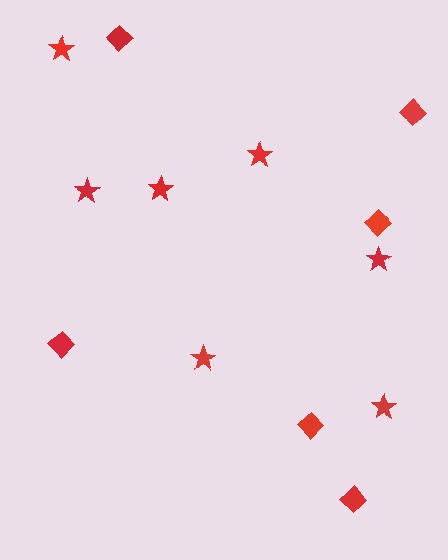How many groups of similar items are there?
There are 2 groups: one group of stars (7) and one group of diamonds (6).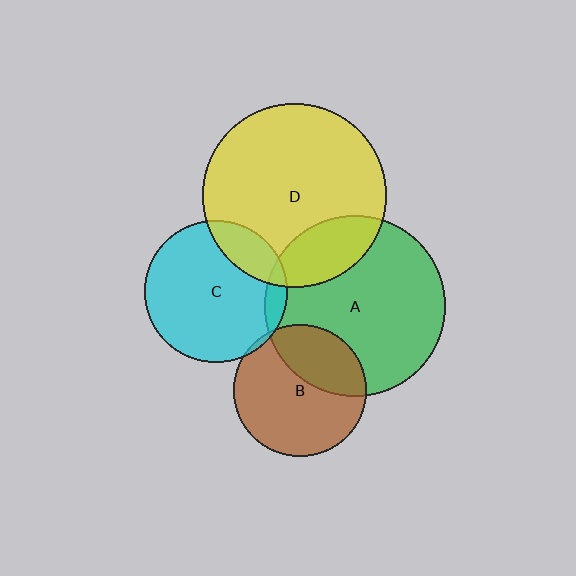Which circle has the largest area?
Circle D (yellow).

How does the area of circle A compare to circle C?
Approximately 1.6 times.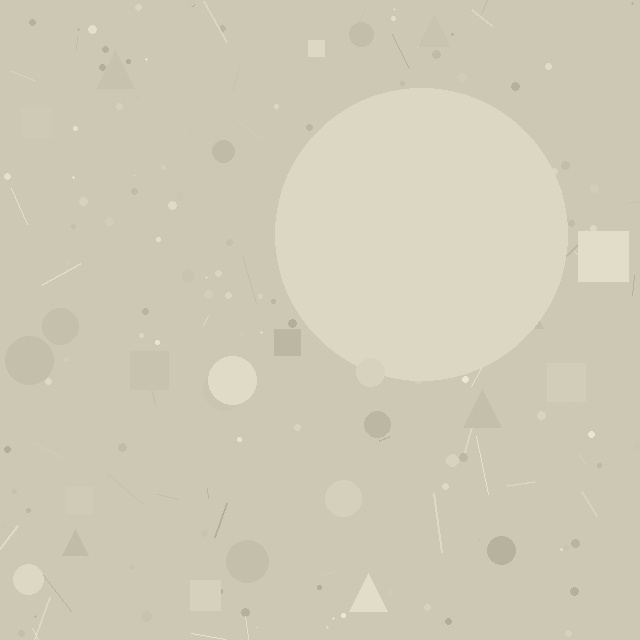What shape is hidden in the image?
A circle is hidden in the image.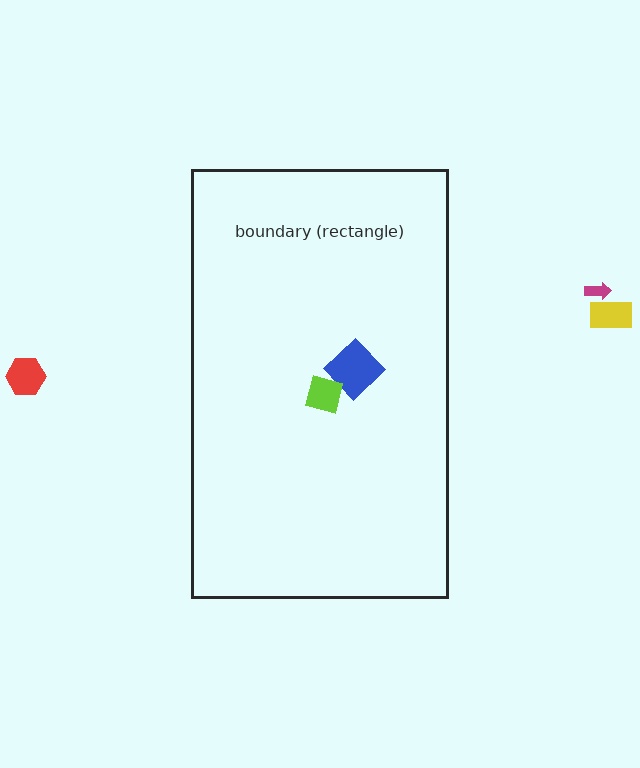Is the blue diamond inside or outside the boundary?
Inside.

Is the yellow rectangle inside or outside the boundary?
Outside.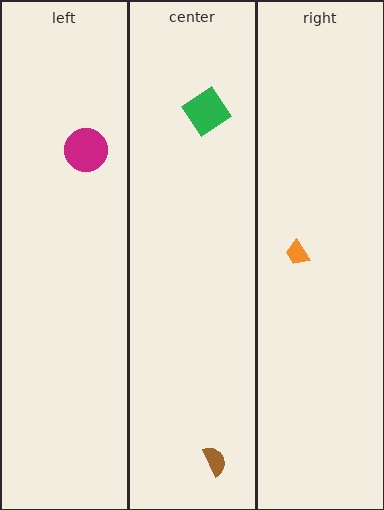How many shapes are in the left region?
1.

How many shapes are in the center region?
2.